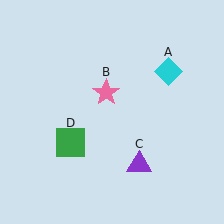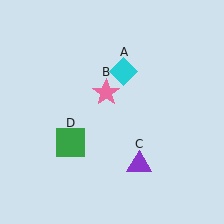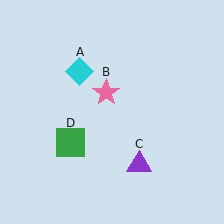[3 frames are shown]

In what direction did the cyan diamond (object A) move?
The cyan diamond (object A) moved left.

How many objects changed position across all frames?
1 object changed position: cyan diamond (object A).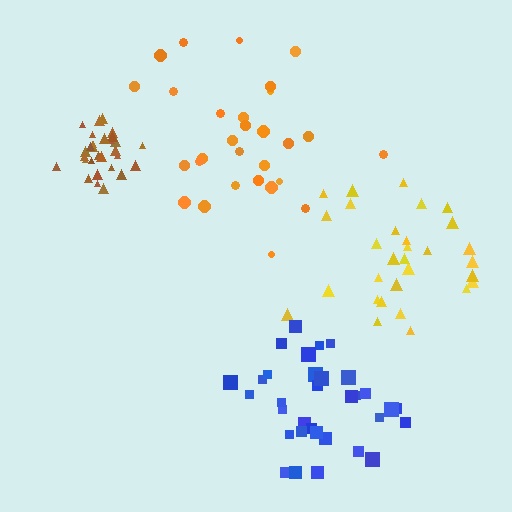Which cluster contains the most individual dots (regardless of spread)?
Blue (33).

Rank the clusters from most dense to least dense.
brown, blue, yellow, orange.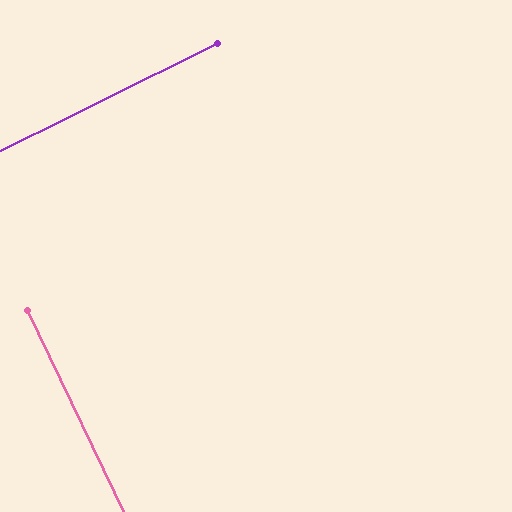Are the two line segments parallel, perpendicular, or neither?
Perpendicular — they meet at approximately 89°.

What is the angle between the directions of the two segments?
Approximately 89 degrees.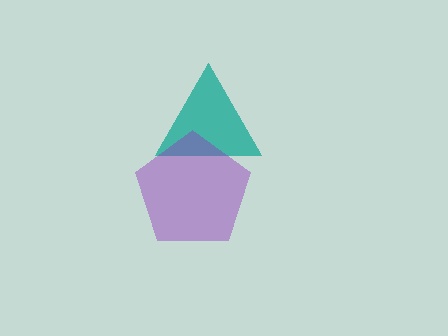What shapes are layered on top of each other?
The layered shapes are: a teal triangle, a purple pentagon.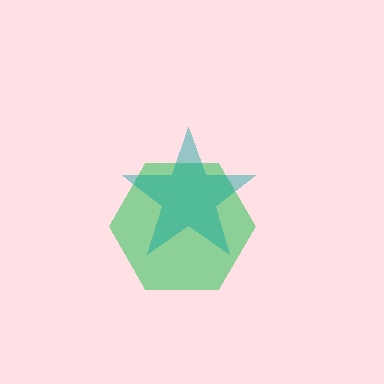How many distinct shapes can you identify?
There are 2 distinct shapes: a green hexagon, a teal star.